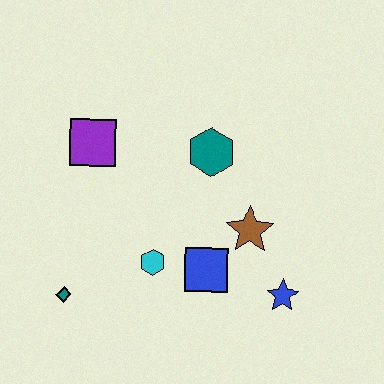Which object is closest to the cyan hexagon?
The blue square is closest to the cyan hexagon.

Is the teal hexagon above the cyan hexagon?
Yes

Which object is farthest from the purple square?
The blue star is farthest from the purple square.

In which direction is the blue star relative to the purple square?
The blue star is to the right of the purple square.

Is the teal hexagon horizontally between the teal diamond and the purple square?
No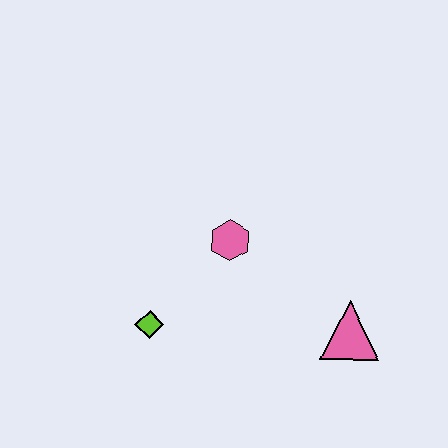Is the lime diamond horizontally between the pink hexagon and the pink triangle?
No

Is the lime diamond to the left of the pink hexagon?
Yes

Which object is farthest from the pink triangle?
The lime diamond is farthest from the pink triangle.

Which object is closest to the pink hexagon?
The lime diamond is closest to the pink hexagon.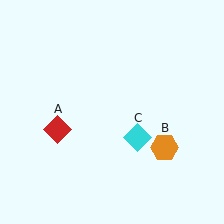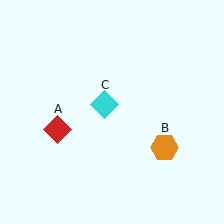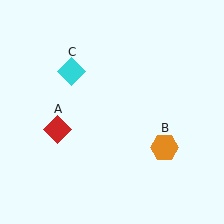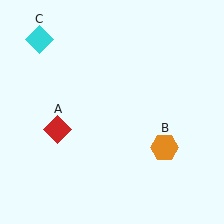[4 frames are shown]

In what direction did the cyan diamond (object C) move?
The cyan diamond (object C) moved up and to the left.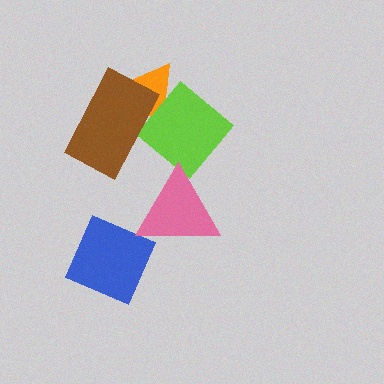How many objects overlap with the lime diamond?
3 objects overlap with the lime diamond.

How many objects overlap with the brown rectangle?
2 objects overlap with the brown rectangle.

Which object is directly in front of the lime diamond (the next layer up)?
The pink triangle is directly in front of the lime diamond.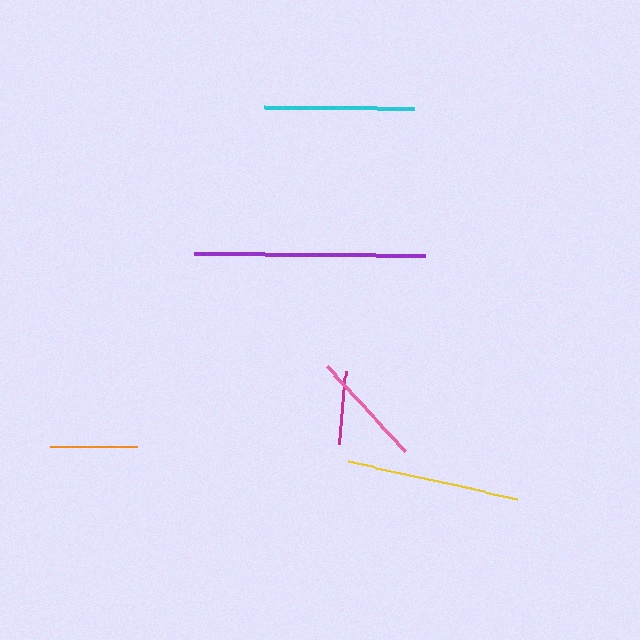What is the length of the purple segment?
The purple segment is approximately 231 pixels long.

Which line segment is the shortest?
The magenta line is the shortest at approximately 73 pixels.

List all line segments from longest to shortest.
From longest to shortest: purple, yellow, cyan, pink, orange, magenta.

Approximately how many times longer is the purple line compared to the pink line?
The purple line is approximately 2.0 times the length of the pink line.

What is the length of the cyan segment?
The cyan segment is approximately 149 pixels long.